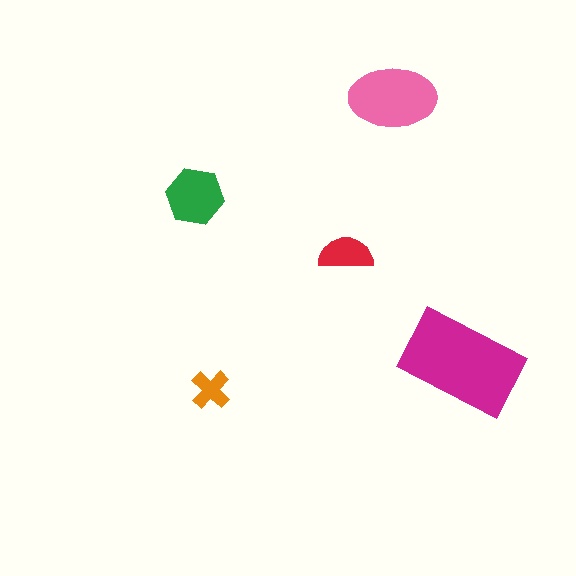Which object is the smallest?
The orange cross.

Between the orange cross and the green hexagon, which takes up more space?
The green hexagon.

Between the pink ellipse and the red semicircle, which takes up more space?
The pink ellipse.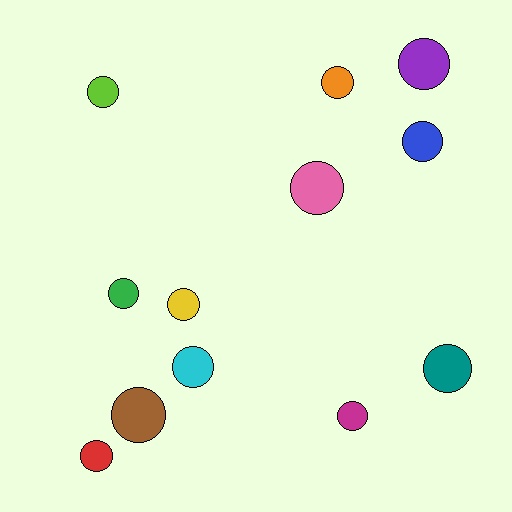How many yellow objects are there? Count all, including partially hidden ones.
There is 1 yellow object.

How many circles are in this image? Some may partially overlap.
There are 12 circles.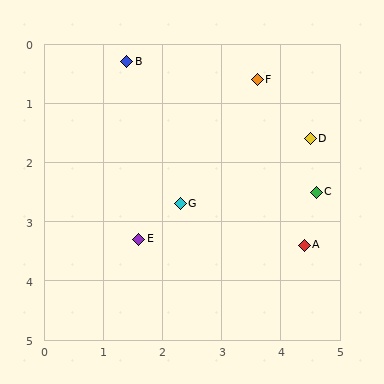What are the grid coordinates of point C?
Point C is at approximately (4.6, 2.5).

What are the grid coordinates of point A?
Point A is at approximately (4.4, 3.4).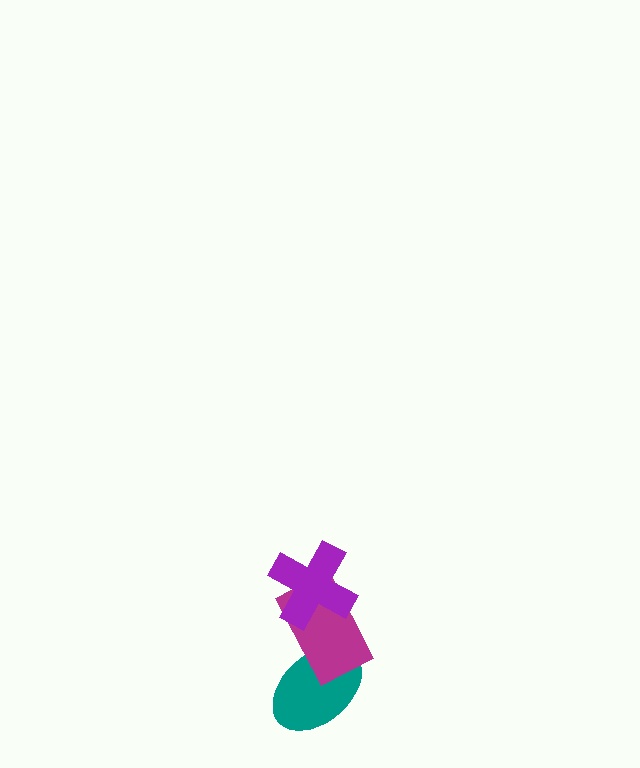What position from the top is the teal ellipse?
The teal ellipse is 3rd from the top.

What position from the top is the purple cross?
The purple cross is 1st from the top.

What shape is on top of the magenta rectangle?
The purple cross is on top of the magenta rectangle.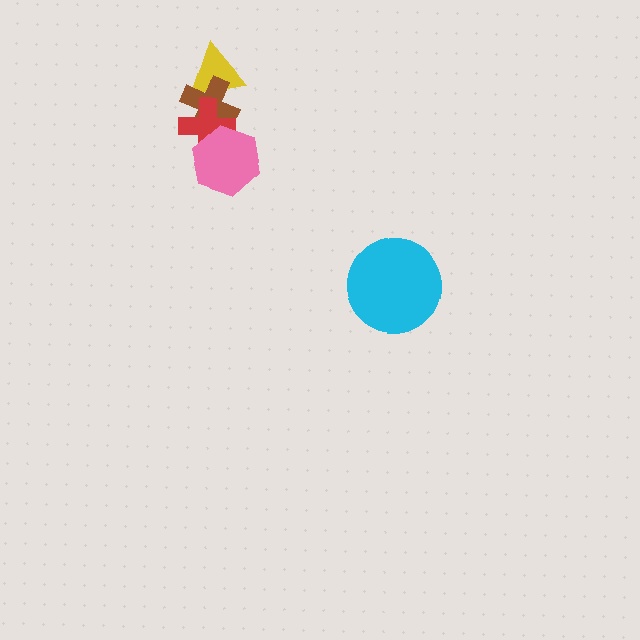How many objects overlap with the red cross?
3 objects overlap with the red cross.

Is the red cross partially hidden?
Yes, it is partially covered by another shape.